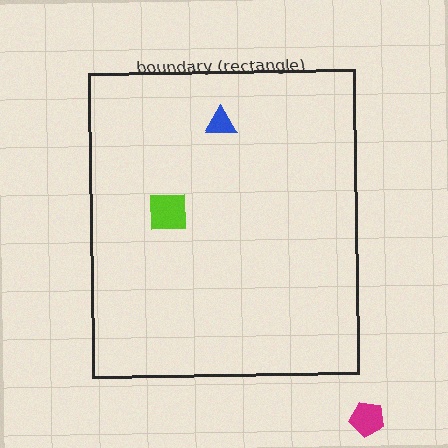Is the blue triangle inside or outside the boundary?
Inside.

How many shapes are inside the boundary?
2 inside, 1 outside.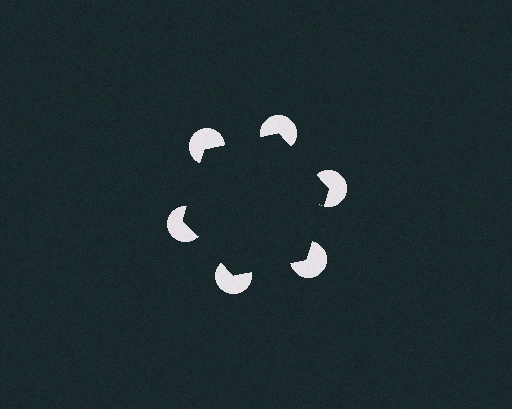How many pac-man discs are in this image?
There are 6 — one at each vertex of the illusory hexagon.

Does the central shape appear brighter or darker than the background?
It typically appears slightly darker than the background, even though no actual brightness change is drawn.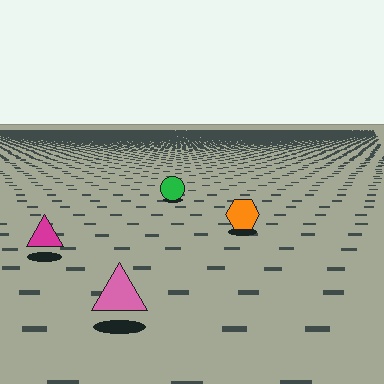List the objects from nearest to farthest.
From nearest to farthest: the pink triangle, the magenta triangle, the orange hexagon, the green circle.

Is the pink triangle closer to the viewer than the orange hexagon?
Yes. The pink triangle is closer — you can tell from the texture gradient: the ground texture is coarser near it.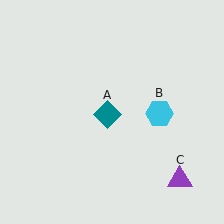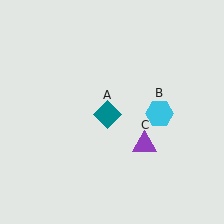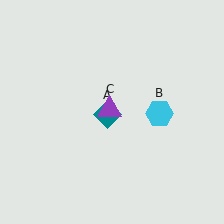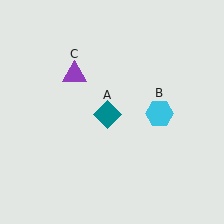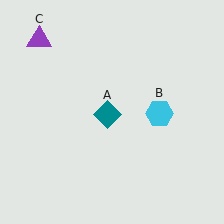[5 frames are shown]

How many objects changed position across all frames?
1 object changed position: purple triangle (object C).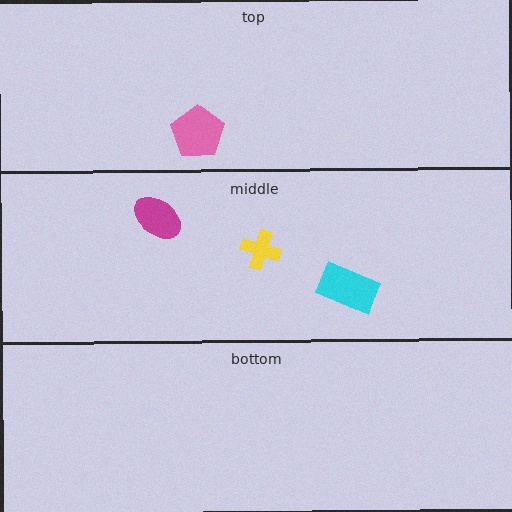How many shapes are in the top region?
1.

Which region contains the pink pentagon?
The top region.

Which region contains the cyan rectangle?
The middle region.